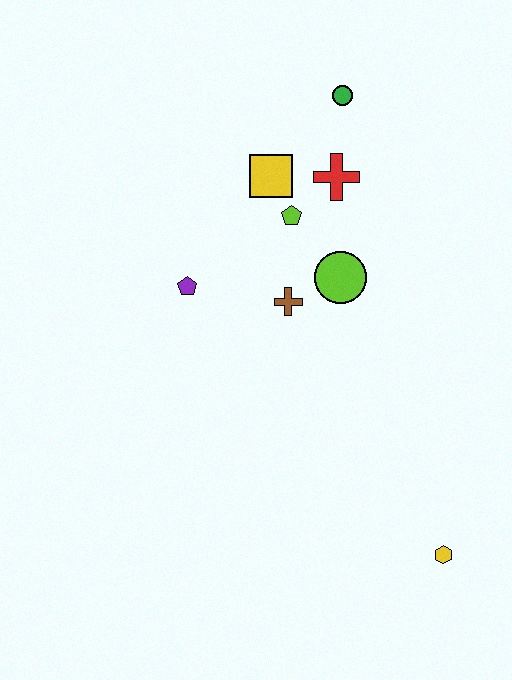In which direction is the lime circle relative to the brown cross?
The lime circle is to the right of the brown cross.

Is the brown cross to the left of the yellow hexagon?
Yes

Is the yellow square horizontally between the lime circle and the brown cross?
No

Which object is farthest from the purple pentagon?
The yellow hexagon is farthest from the purple pentagon.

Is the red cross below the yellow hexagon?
No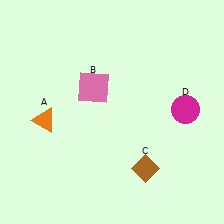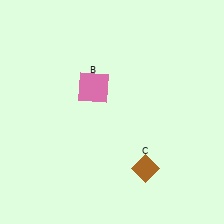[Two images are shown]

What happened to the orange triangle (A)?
The orange triangle (A) was removed in Image 2. It was in the bottom-left area of Image 1.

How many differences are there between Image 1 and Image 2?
There are 2 differences between the two images.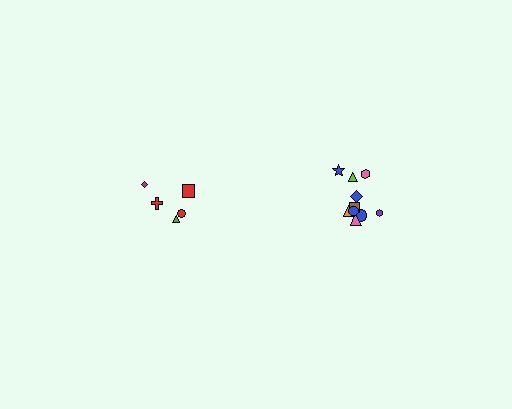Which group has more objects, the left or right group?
The right group.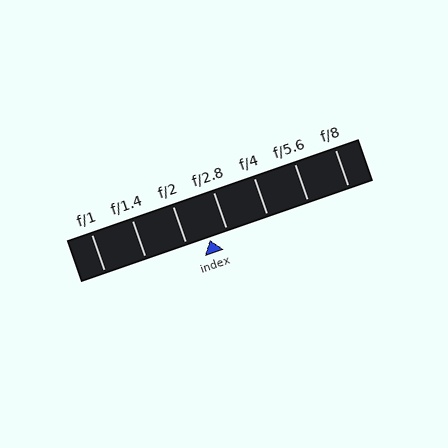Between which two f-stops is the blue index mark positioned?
The index mark is between f/2 and f/2.8.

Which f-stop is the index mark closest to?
The index mark is closest to f/2.8.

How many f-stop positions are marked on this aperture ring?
There are 7 f-stop positions marked.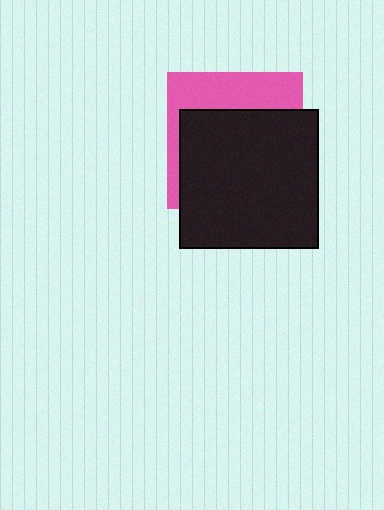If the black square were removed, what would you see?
You would see the complete pink square.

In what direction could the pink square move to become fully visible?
The pink square could move up. That would shift it out from behind the black square entirely.